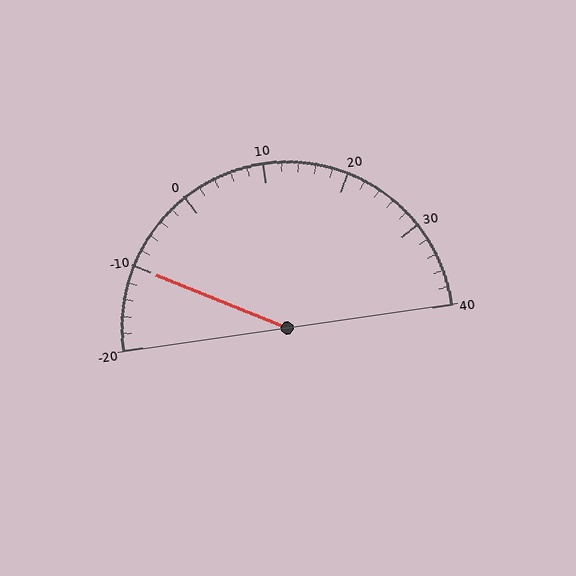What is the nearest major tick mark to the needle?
The nearest major tick mark is -10.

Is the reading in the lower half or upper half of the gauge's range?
The reading is in the lower half of the range (-20 to 40).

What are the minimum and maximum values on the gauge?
The gauge ranges from -20 to 40.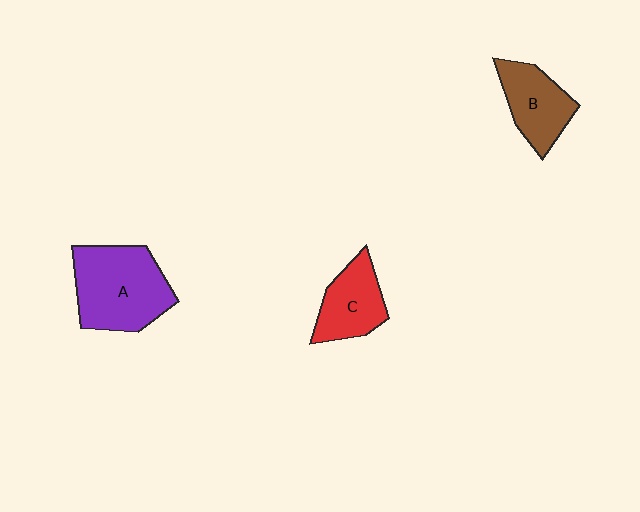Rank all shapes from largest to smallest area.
From largest to smallest: A (purple), B (brown), C (red).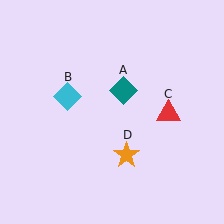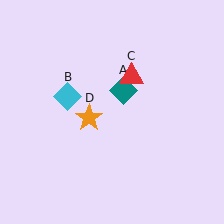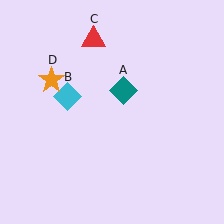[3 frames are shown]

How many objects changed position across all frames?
2 objects changed position: red triangle (object C), orange star (object D).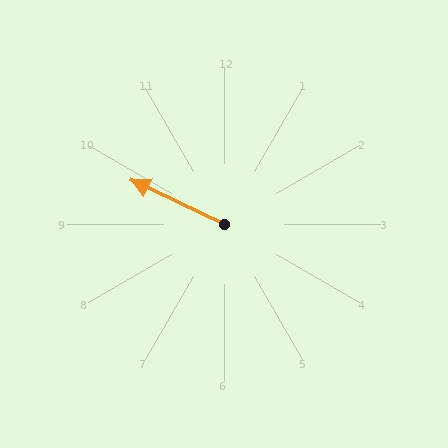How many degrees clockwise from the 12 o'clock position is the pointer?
Approximately 296 degrees.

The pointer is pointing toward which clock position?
Roughly 10 o'clock.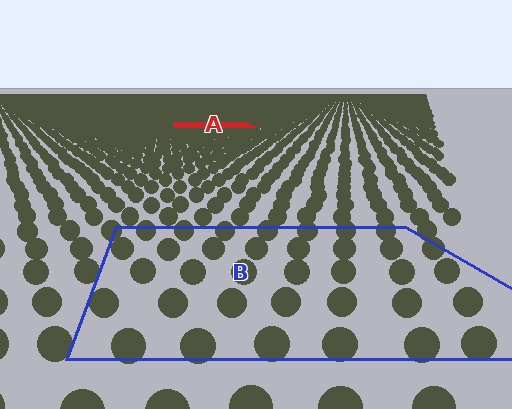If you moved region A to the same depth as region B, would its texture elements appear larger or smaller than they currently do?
They would appear larger. At a closer depth, the same texture elements are projected at a bigger on-screen size.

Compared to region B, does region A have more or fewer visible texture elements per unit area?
Region A has more texture elements per unit area — they are packed more densely because it is farther away.